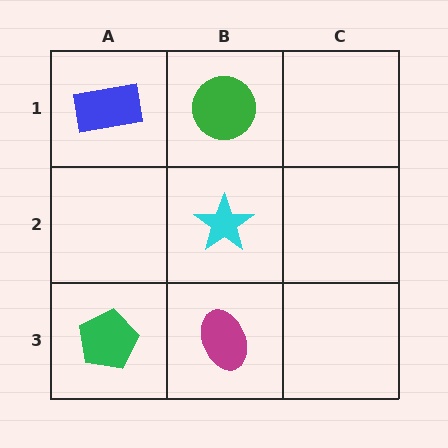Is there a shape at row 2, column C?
No, that cell is empty.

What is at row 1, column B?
A green circle.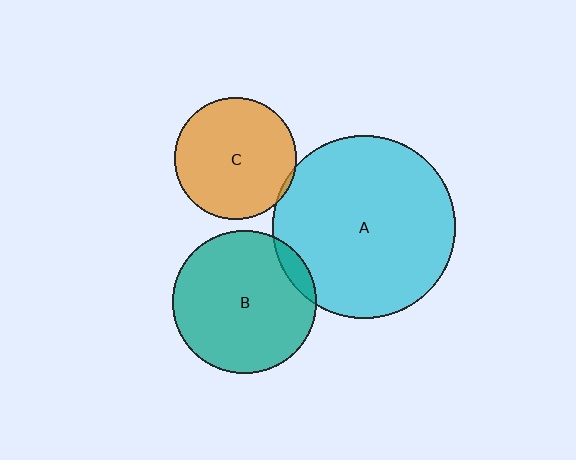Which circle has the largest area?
Circle A (cyan).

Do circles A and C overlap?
Yes.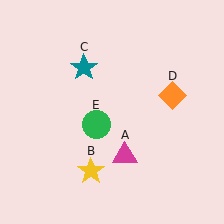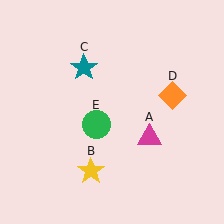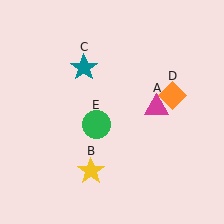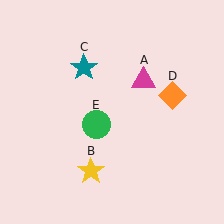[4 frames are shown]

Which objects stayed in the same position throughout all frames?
Yellow star (object B) and teal star (object C) and orange diamond (object D) and green circle (object E) remained stationary.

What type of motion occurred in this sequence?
The magenta triangle (object A) rotated counterclockwise around the center of the scene.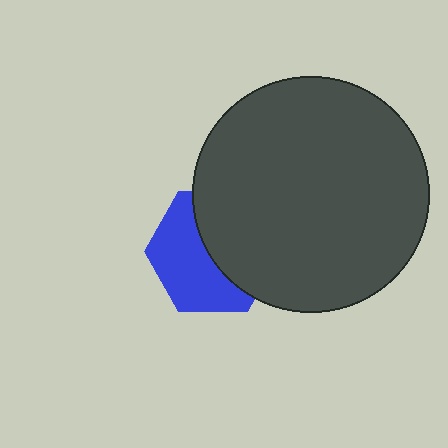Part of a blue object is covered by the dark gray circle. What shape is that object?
It is a hexagon.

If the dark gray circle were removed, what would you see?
You would see the complete blue hexagon.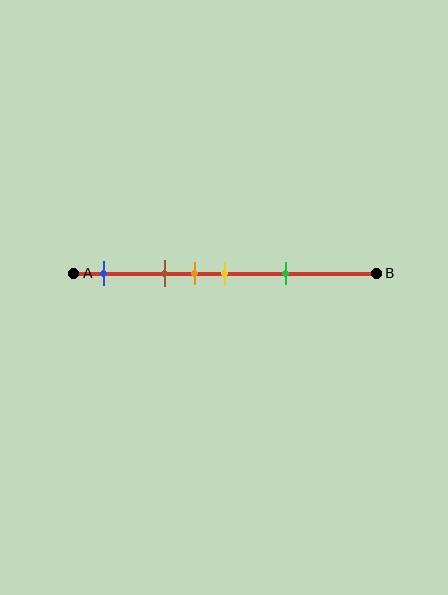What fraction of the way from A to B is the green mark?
The green mark is approximately 70% (0.7) of the way from A to B.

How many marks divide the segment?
There are 5 marks dividing the segment.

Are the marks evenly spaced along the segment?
No, the marks are not evenly spaced.